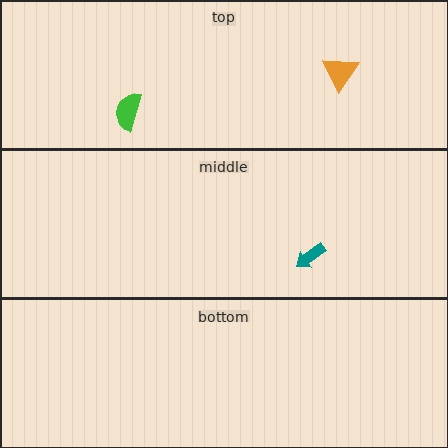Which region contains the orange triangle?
The top region.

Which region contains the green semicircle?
The top region.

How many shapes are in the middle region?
1.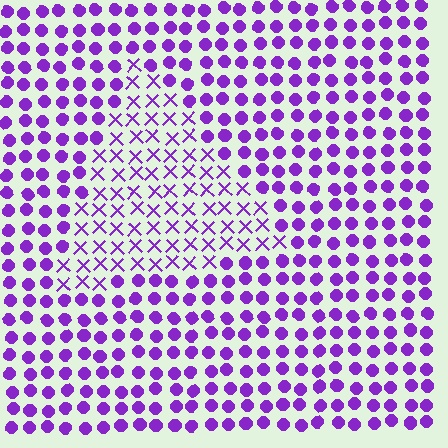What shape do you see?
I see a triangle.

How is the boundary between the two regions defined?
The boundary is defined by a change in element shape: X marks inside vs. circles outside. All elements share the same color and spacing.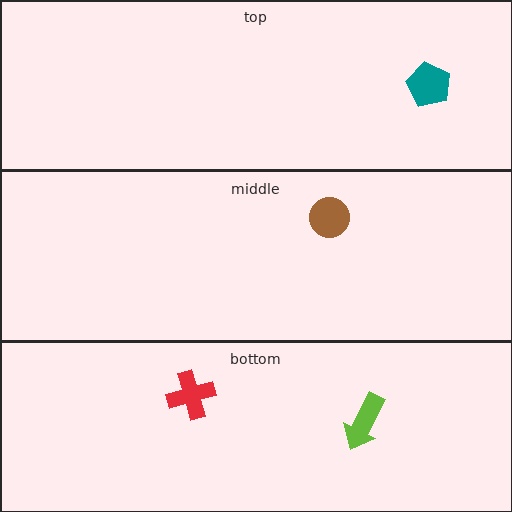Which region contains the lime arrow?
The bottom region.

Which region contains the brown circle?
The middle region.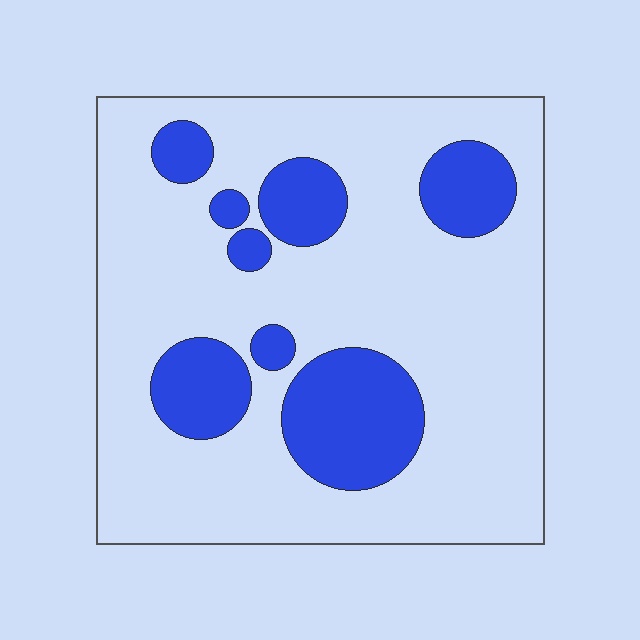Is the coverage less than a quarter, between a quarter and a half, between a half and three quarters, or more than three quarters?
Less than a quarter.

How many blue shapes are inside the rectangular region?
8.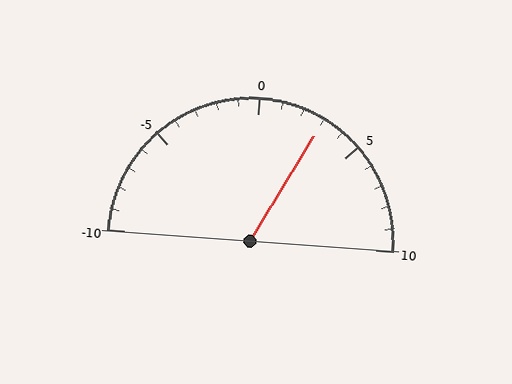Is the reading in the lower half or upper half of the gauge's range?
The reading is in the upper half of the range (-10 to 10).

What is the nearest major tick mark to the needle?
The nearest major tick mark is 5.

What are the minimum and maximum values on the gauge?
The gauge ranges from -10 to 10.